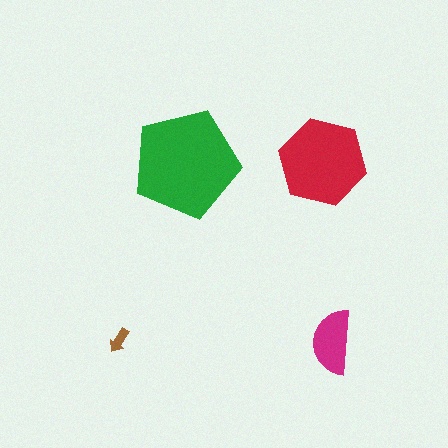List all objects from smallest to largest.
The brown arrow, the magenta semicircle, the red hexagon, the green pentagon.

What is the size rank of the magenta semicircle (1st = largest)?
3rd.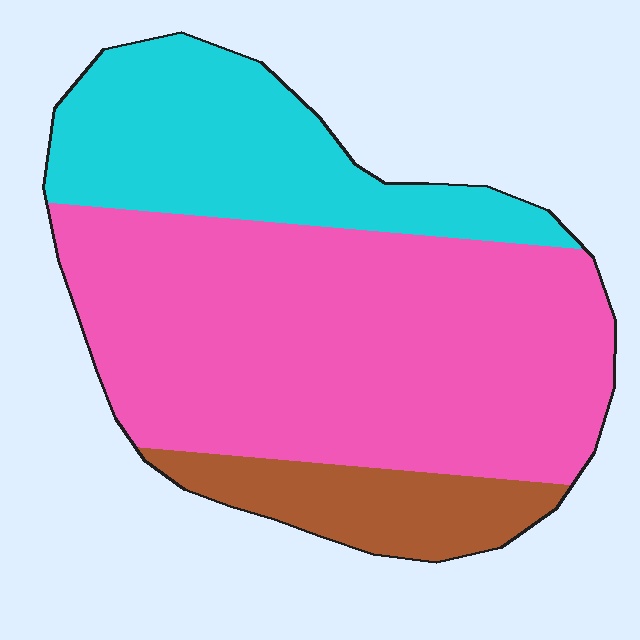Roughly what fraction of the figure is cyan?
Cyan covers 27% of the figure.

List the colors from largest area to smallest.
From largest to smallest: pink, cyan, brown.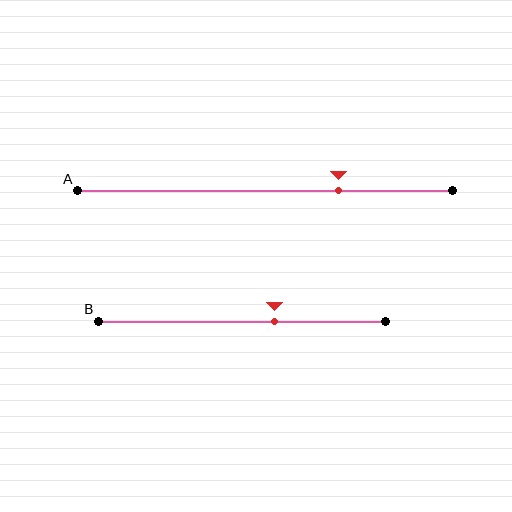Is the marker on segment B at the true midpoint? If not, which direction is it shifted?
No, the marker on segment B is shifted to the right by about 11% of the segment length.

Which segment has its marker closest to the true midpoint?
Segment B has its marker closest to the true midpoint.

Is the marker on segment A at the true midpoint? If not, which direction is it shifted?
No, the marker on segment A is shifted to the right by about 20% of the segment length.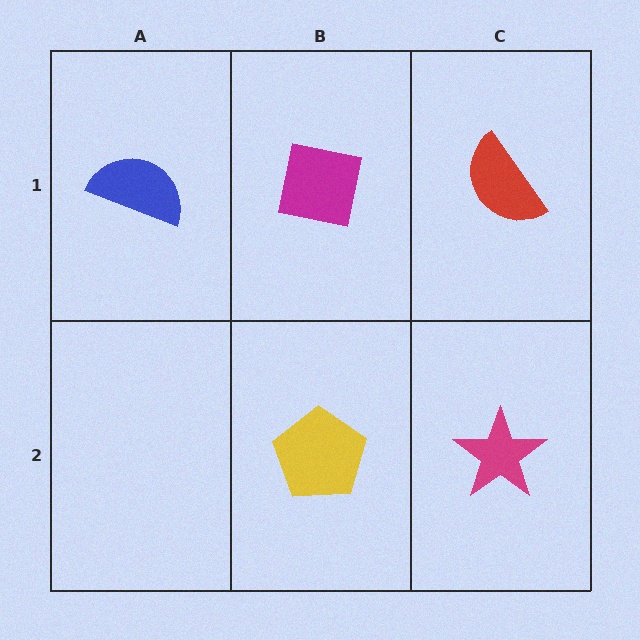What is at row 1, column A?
A blue semicircle.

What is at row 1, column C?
A red semicircle.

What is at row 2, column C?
A magenta star.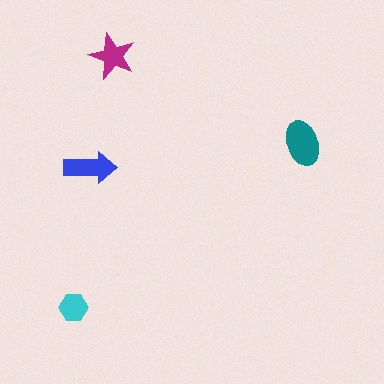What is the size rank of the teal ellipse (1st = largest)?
1st.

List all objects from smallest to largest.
The cyan hexagon, the magenta star, the blue arrow, the teal ellipse.